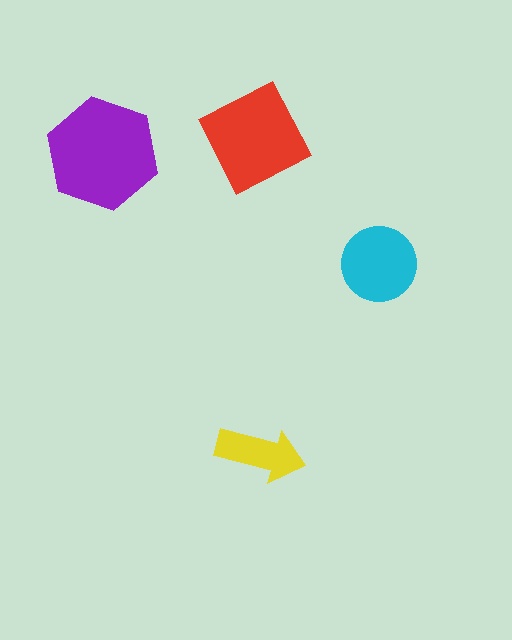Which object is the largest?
The purple hexagon.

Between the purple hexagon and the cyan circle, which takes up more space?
The purple hexagon.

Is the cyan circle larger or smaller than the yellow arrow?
Larger.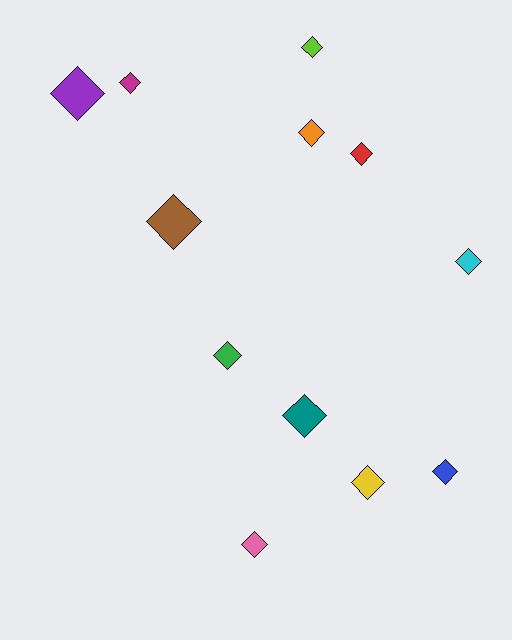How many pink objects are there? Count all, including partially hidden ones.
There is 1 pink object.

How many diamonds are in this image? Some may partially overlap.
There are 12 diamonds.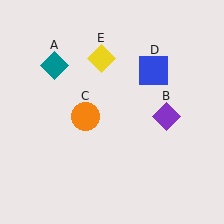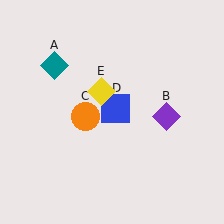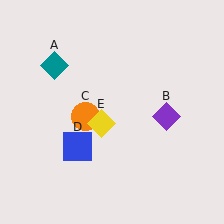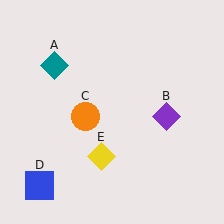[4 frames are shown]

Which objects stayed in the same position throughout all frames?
Teal diamond (object A) and purple diamond (object B) and orange circle (object C) remained stationary.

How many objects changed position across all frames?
2 objects changed position: blue square (object D), yellow diamond (object E).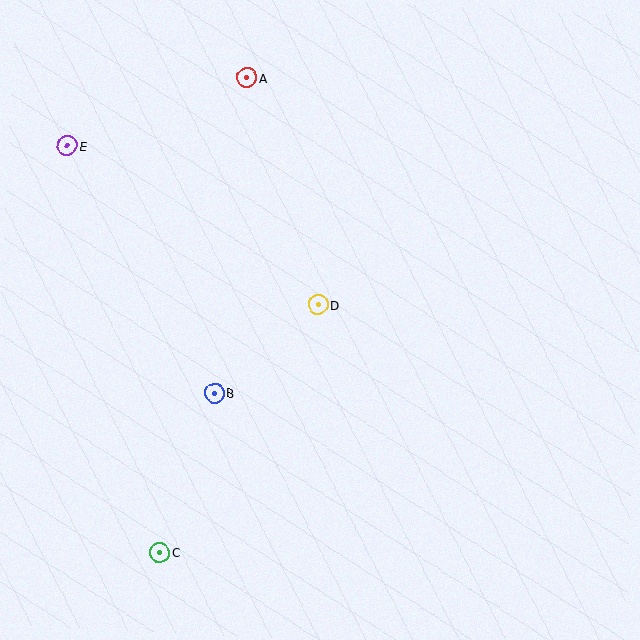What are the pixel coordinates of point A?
Point A is at (247, 78).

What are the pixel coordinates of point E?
Point E is at (67, 145).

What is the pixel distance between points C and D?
The distance between C and D is 294 pixels.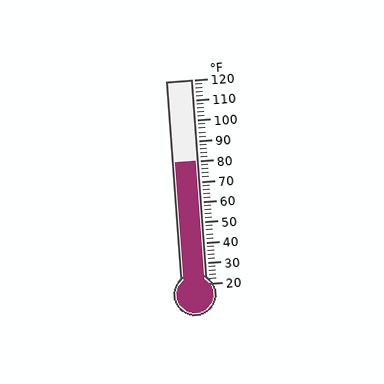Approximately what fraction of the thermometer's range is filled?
The thermometer is filled to approximately 60% of its range.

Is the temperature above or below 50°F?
The temperature is above 50°F.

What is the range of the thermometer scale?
The thermometer scale ranges from 20°F to 120°F.